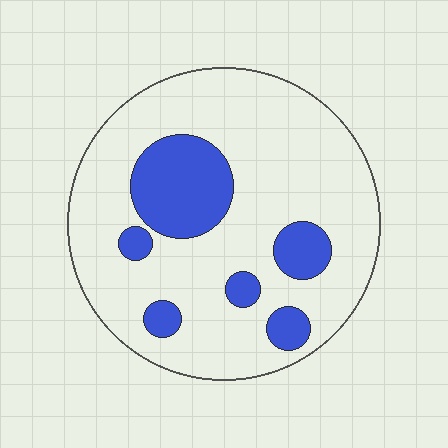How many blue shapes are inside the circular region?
6.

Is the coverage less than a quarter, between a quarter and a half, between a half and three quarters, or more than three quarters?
Less than a quarter.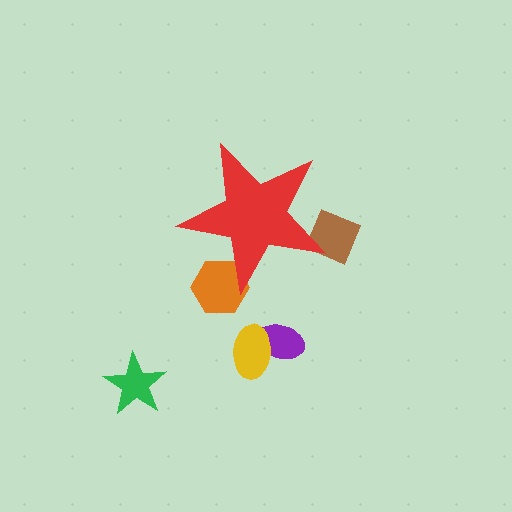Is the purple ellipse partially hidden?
No, the purple ellipse is fully visible.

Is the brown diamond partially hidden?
Yes, the brown diamond is partially hidden behind the red star.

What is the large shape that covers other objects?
A red star.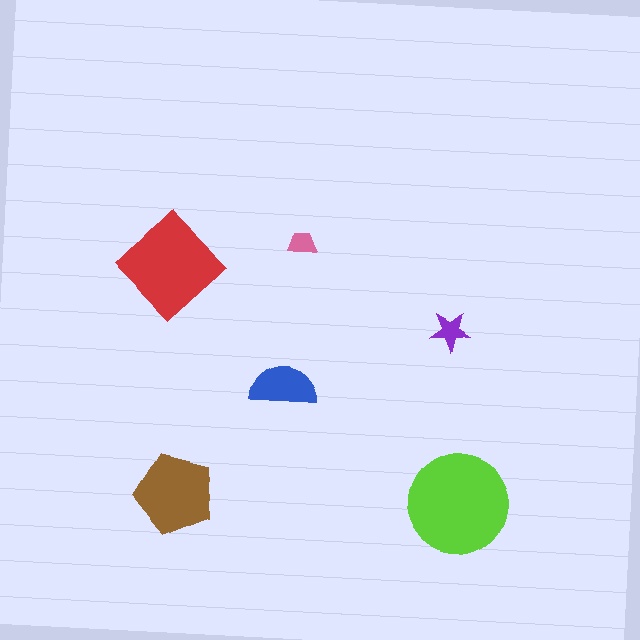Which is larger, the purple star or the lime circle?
The lime circle.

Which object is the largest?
The lime circle.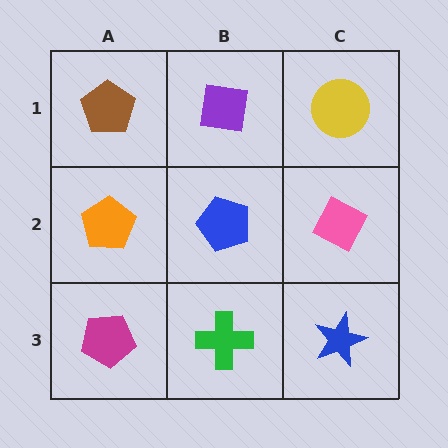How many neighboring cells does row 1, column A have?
2.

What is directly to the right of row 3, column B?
A blue star.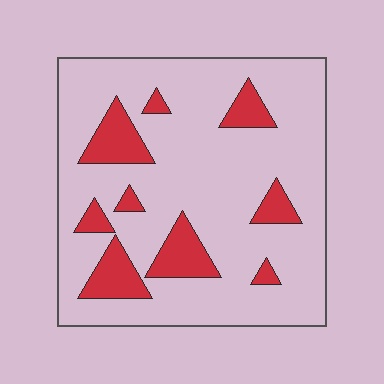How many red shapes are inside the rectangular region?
9.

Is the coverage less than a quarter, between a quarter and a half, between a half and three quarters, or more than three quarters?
Less than a quarter.